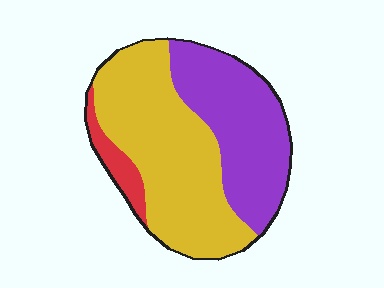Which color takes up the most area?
Yellow, at roughly 55%.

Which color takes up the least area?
Red, at roughly 10%.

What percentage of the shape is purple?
Purple takes up about three eighths (3/8) of the shape.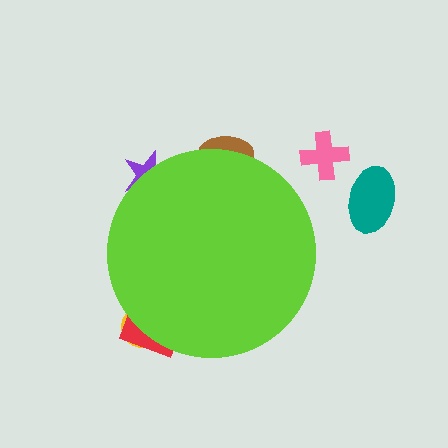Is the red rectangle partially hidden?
Yes, the red rectangle is partially hidden behind the lime circle.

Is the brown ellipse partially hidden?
Yes, the brown ellipse is partially hidden behind the lime circle.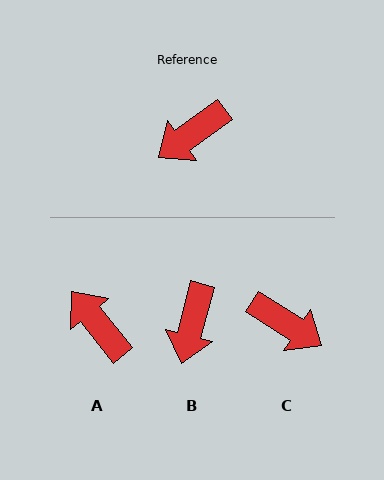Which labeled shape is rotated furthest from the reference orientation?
C, about 111 degrees away.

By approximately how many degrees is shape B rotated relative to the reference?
Approximately 39 degrees counter-clockwise.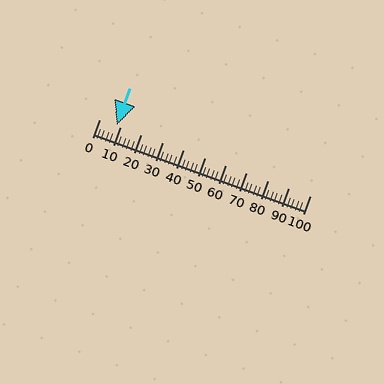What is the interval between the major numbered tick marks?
The major tick marks are spaced 10 units apart.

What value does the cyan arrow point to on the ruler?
The cyan arrow points to approximately 8.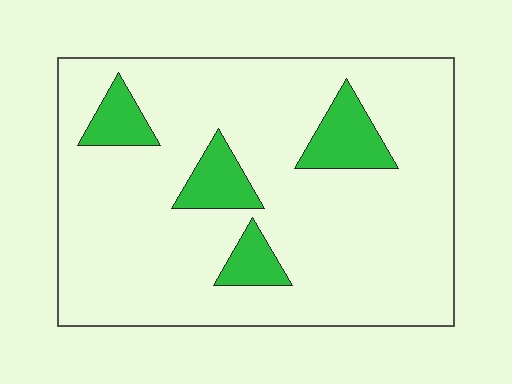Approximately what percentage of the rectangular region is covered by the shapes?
Approximately 15%.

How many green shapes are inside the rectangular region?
4.